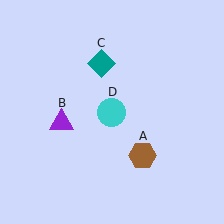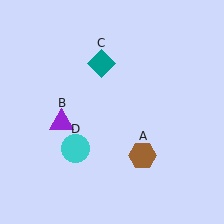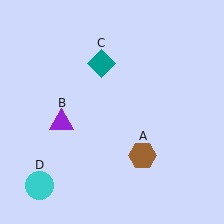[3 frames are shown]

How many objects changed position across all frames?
1 object changed position: cyan circle (object D).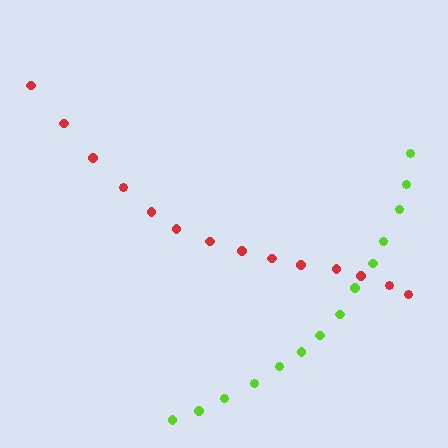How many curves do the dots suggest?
There are 2 distinct paths.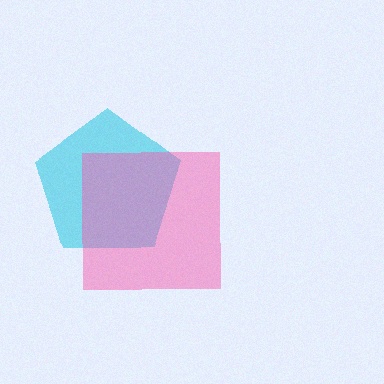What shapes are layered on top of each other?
The layered shapes are: a cyan pentagon, a pink square.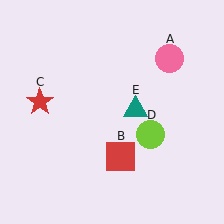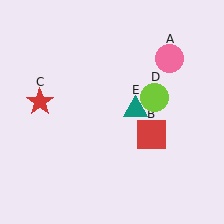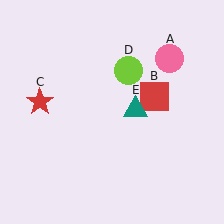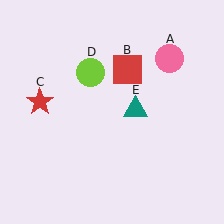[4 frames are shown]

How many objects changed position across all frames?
2 objects changed position: red square (object B), lime circle (object D).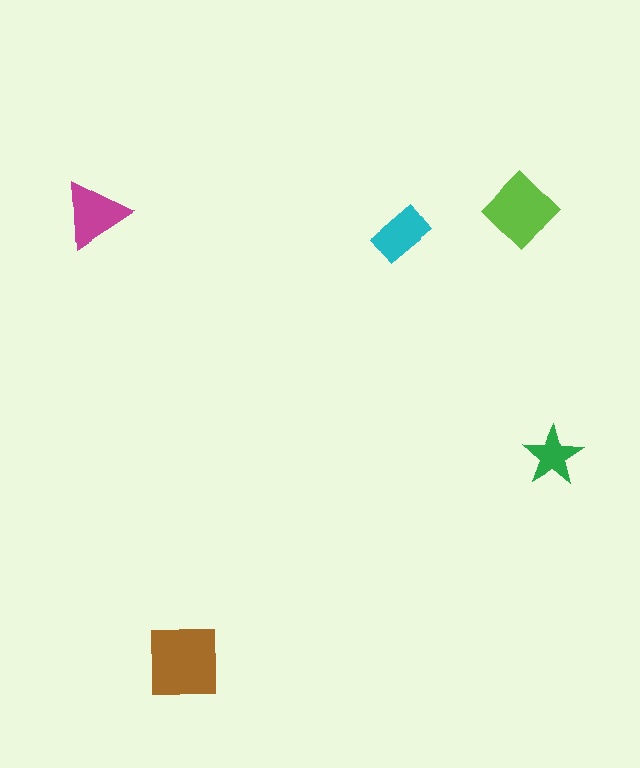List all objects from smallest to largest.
The green star, the cyan rectangle, the magenta triangle, the lime diamond, the brown square.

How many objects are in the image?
There are 5 objects in the image.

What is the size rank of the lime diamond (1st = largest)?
2nd.